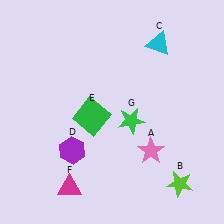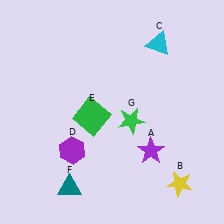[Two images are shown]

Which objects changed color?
A changed from pink to purple. B changed from lime to yellow. F changed from magenta to teal.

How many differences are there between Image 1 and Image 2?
There are 3 differences between the two images.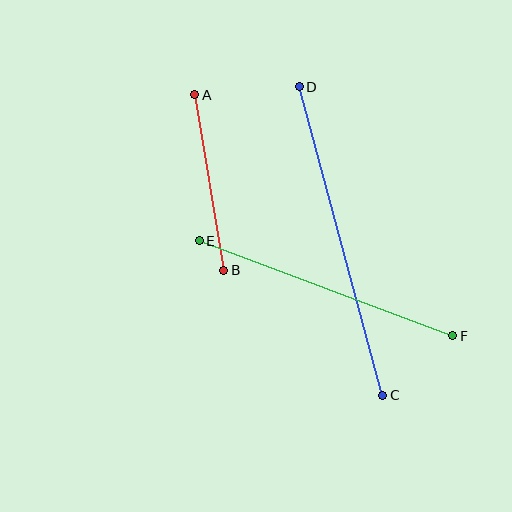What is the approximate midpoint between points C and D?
The midpoint is at approximately (341, 241) pixels.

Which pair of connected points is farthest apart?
Points C and D are farthest apart.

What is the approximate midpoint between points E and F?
The midpoint is at approximately (326, 288) pixels.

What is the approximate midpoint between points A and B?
The midpoint is at approximately (209, 183) pixels.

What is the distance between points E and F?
The distance is approximately 270 pixels.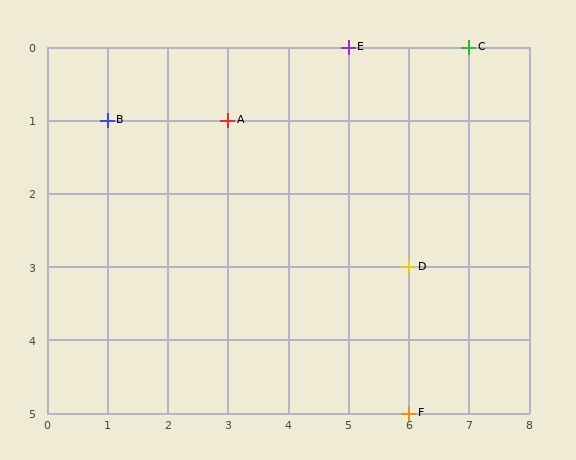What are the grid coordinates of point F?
Point F is at grid coordinates (6, 5).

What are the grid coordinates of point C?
Point C is at grid coordinates (7, 0).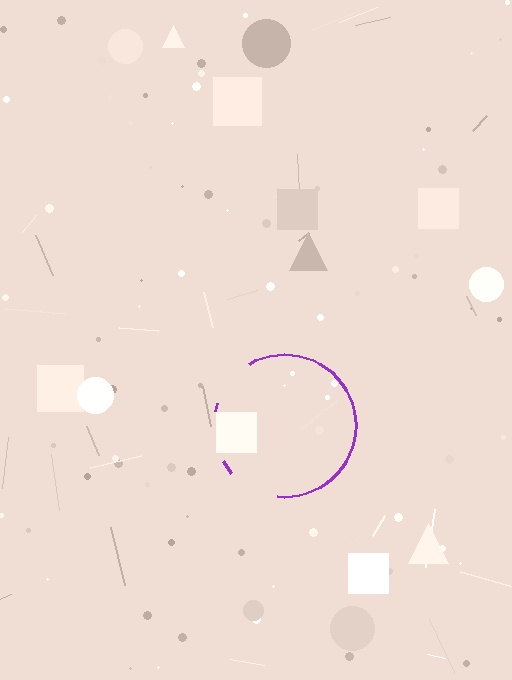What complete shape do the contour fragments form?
The contour fragments form a circle.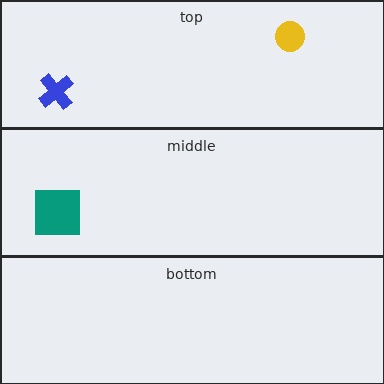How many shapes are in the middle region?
1.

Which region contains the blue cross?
The top region.